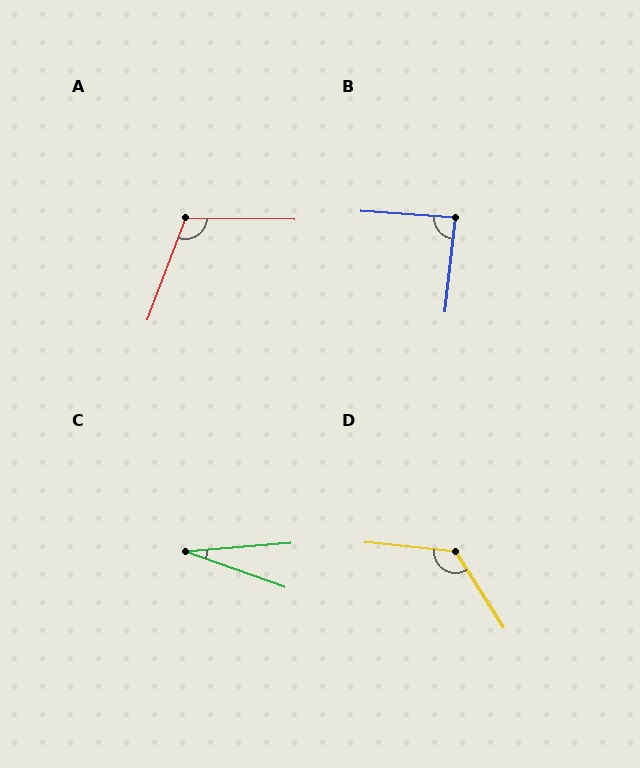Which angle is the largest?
D, at approximately 128 degrees.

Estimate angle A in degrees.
Approximately 110 degrees.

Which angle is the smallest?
C, at approximately 24 degrees.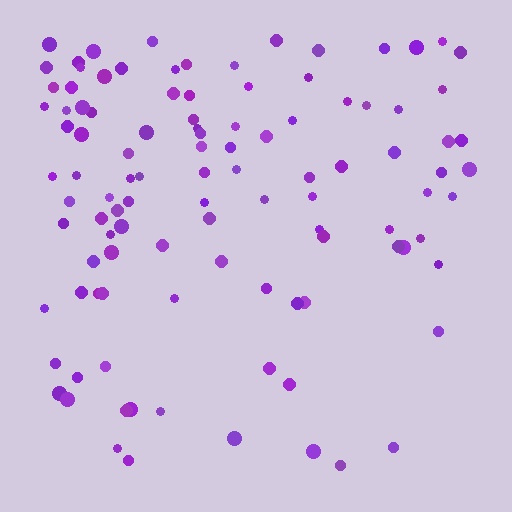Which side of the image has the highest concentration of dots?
The top.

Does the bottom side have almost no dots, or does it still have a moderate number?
Still a moderate number, just noticeably fewer than the top.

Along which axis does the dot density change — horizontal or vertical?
Vertical.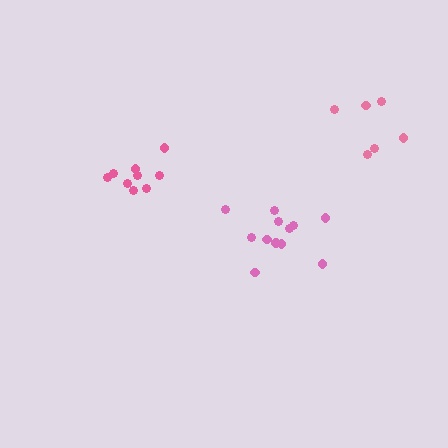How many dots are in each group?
Group 1: 9 dots, Group 2: 12 dots, Group 3: 6 dots (27 total).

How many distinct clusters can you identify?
There are 3 distinct clusters.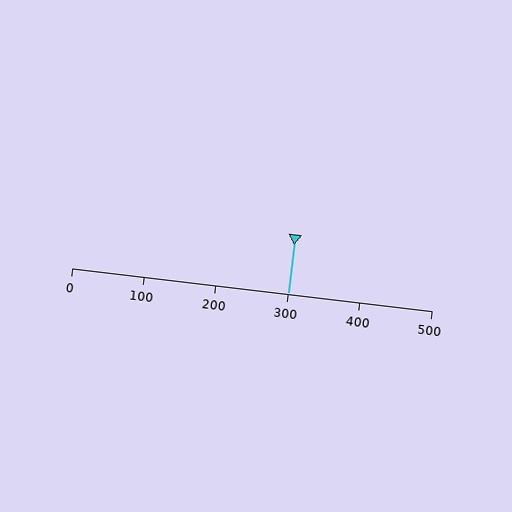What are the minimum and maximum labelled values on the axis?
The axis runs from 0 to 500.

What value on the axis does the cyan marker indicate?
The marker indicates approximately 300.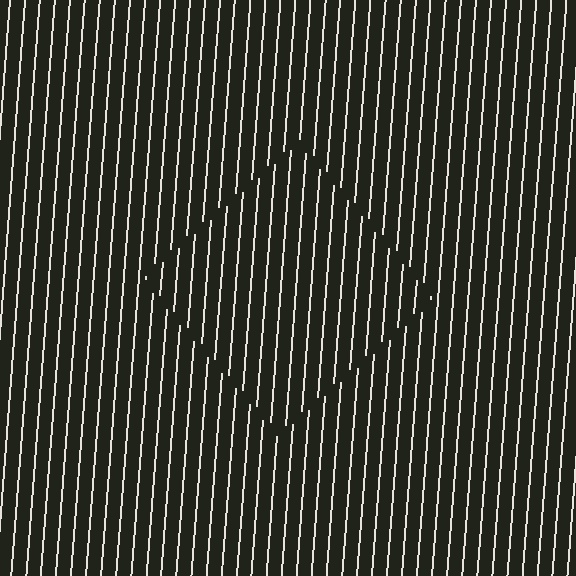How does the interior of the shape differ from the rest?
The interior of the shape contains the same grating, shifted by half a period — the contour is defined by the phase discontinuity where line-ends from the inner and outer gratings abut.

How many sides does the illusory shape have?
4 sides — the line-ends trace a square.